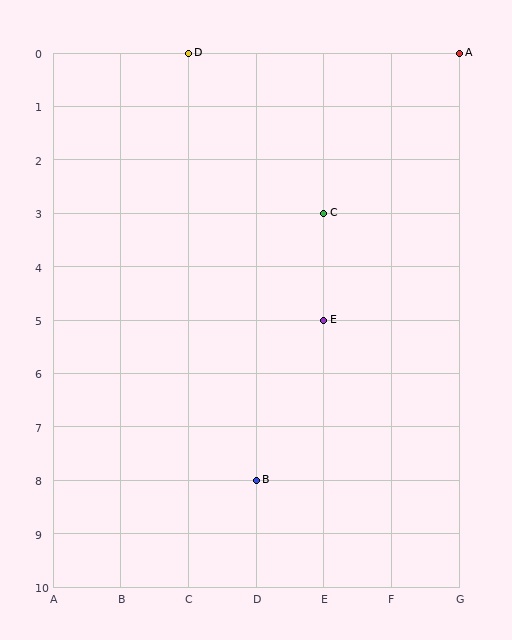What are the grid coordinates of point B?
Point B is at grid coordinates (D, 8).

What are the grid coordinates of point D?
Point D is at grid coordinates (C, 0).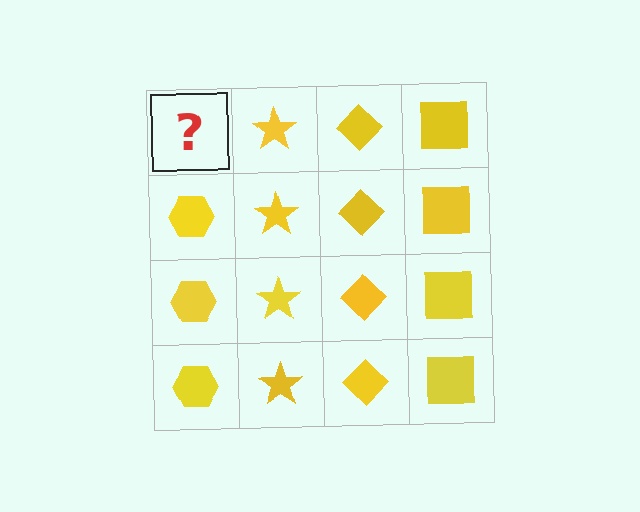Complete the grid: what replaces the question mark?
The question mark should be replaced with a yellow hexagon.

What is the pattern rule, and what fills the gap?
The rule is that each column has a consistent shape. The gap should be filled with a yellow hexagon.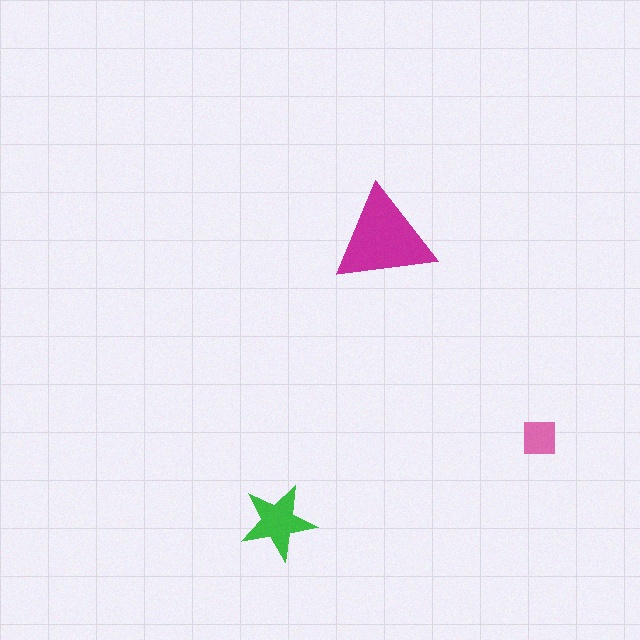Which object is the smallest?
The pink square.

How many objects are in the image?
There are 3 objects in the image.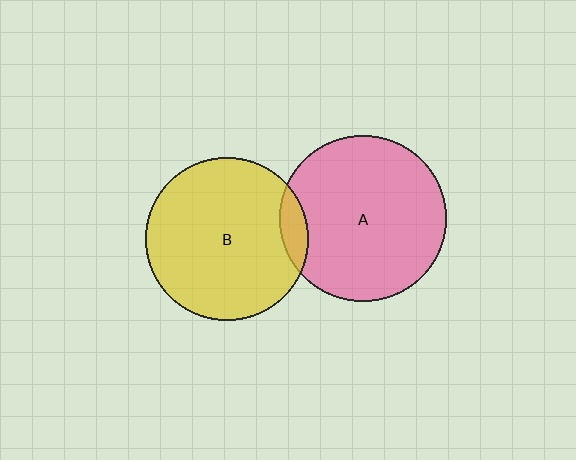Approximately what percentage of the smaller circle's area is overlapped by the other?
Approximately 10%.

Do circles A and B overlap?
Yes.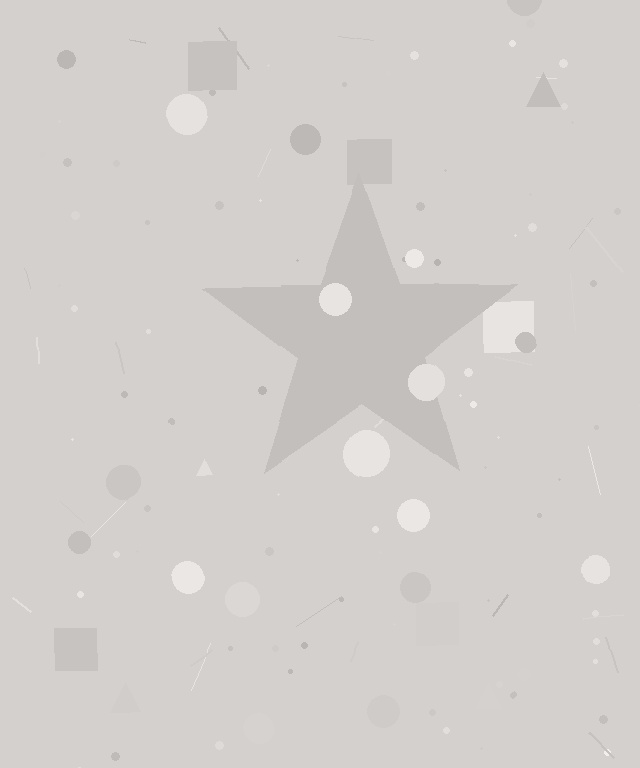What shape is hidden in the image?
A star is hidden in the image.